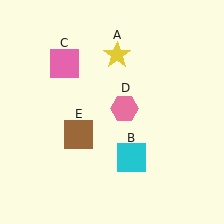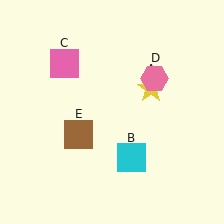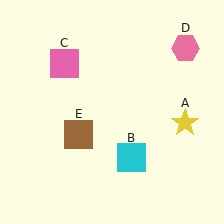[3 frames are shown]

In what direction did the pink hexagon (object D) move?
The pink hexagon (object D) moved up and to the right.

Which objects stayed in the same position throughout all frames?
Cyan square (object B) and pink square (object C) and brown square (object E) remained stationary.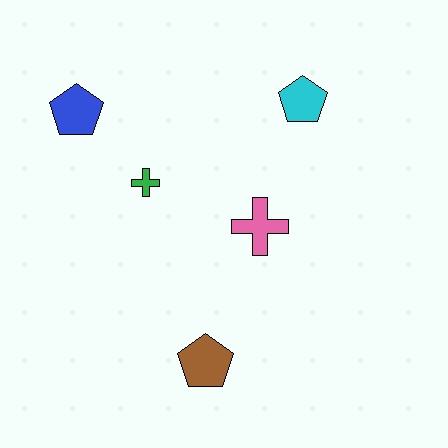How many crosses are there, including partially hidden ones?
There are 2 crosses.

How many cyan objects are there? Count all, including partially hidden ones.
There is 1 cyan object.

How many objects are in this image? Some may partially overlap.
There are 5 objects.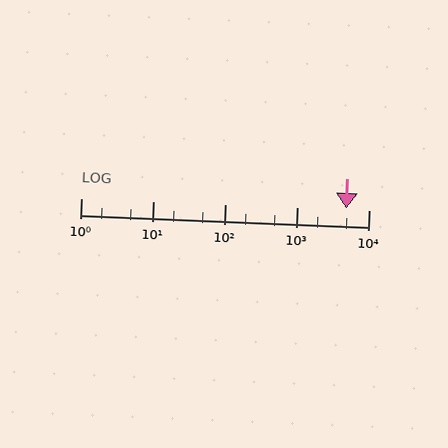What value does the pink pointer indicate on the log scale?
The pointer indicates approximately 4800.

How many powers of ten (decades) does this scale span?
The scale spans 4 decades, from 1 to 10000.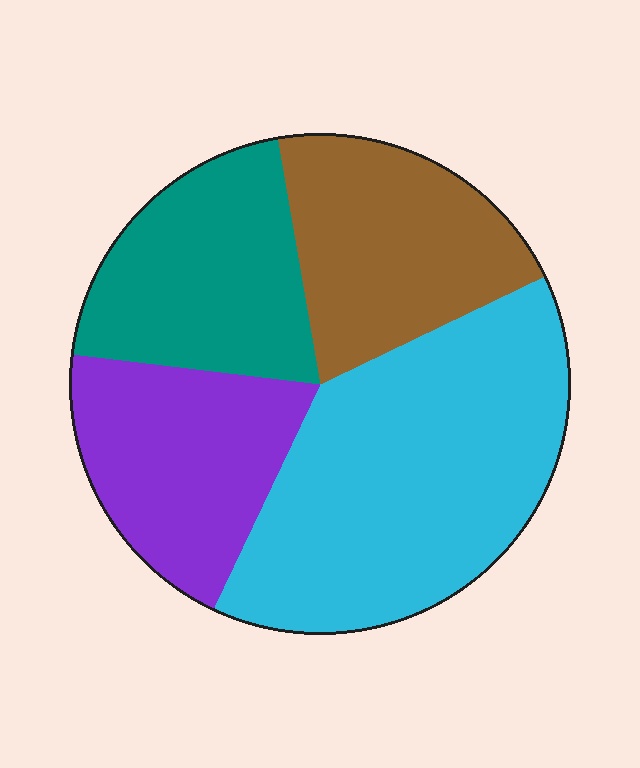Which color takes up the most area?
Cyan, at roughly 40%.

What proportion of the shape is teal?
Teal takes up less than a quarter of the shape.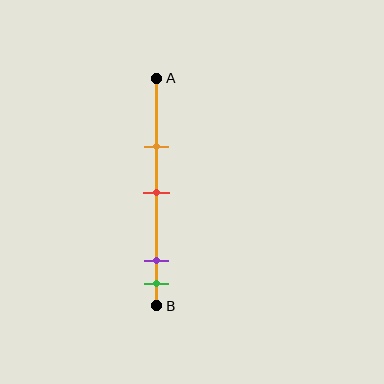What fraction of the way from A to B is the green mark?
The green mark is approximately 90% (0.9) of the way from A to B.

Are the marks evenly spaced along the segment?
No, the marks are not evenly spaced.